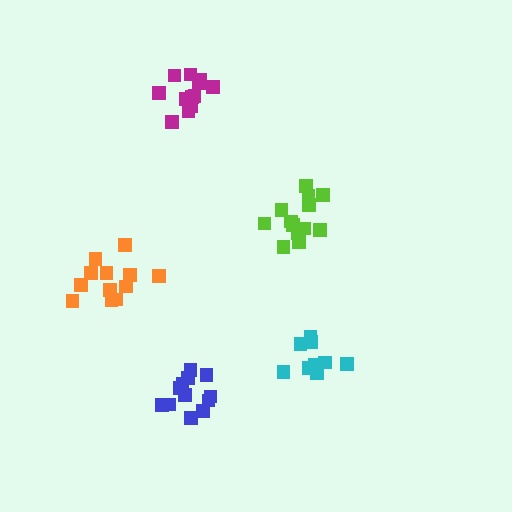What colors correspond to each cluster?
The clusters are colored: magenta, lime, orange, cyan, blue.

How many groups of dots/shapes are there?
There are 5 groups.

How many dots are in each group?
Group 1: 12 dots, Group 2: 13 dots, Group 3: 12 dots, Group 4: 9 dots, Group 5: 12 dots (58 total).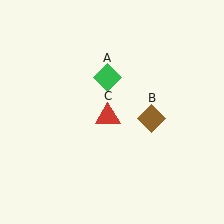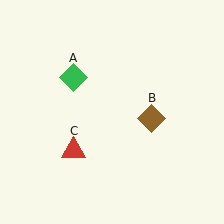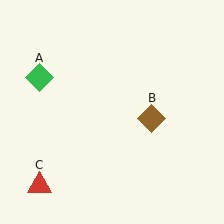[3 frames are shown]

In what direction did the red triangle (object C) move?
The red triangle (object C) moved down and to the left.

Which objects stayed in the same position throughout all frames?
Brown diamond (object B) remained stationary.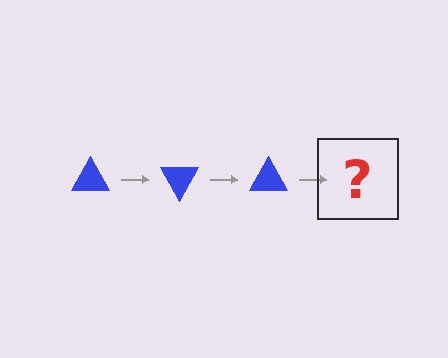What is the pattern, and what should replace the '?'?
The pattern is that the triangle rotates 60 degrees each step. The '?' should be a blue triangle rotated 180 degrees.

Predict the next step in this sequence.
The next step is a blue triangle rotated 180 degrees.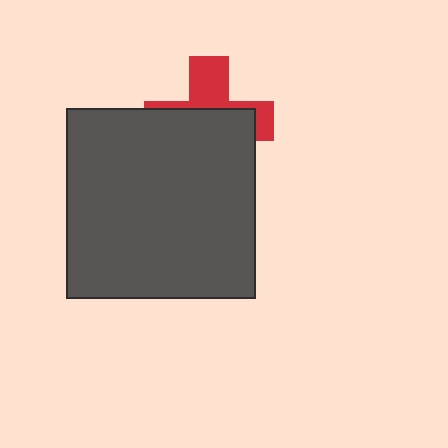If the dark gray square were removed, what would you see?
You would see the complete red cross.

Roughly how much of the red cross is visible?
A small part of it is visible (roughly 37%).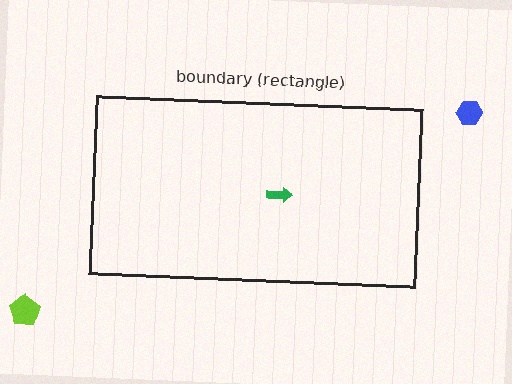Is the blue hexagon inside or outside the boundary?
Outside.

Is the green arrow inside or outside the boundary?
Inside.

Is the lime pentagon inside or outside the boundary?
Outside.